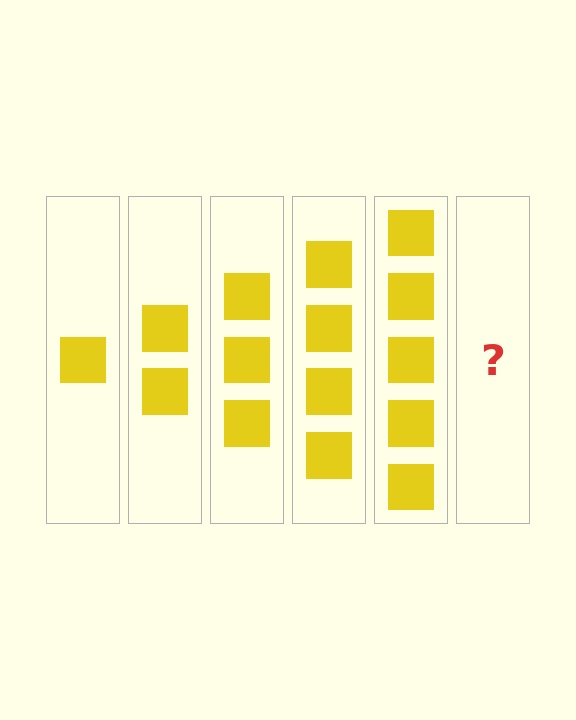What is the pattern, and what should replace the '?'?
The pattern is that each step adds one more square. The '?' should be 6 squares.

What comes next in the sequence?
The next element should be 6 squares.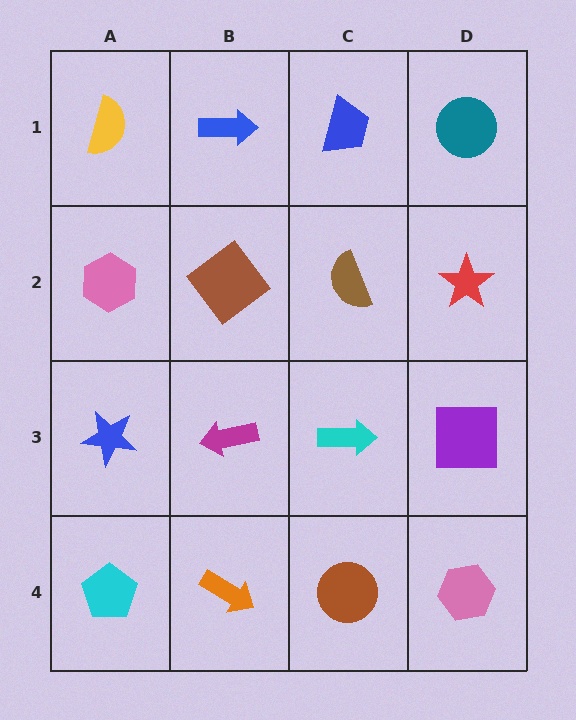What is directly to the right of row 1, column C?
A teal circle.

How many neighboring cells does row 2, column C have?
4.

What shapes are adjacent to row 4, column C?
A cyan arrow (row 3, column C), an orange arrow (row 4, column B), a pink hexagon (row 4, column D).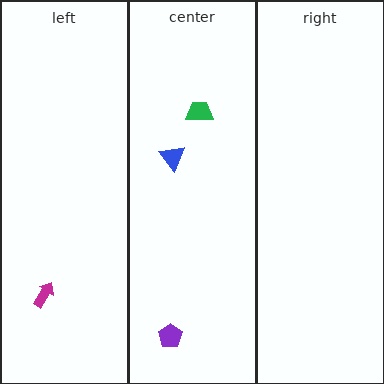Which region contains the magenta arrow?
The left region.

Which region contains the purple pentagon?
The center region.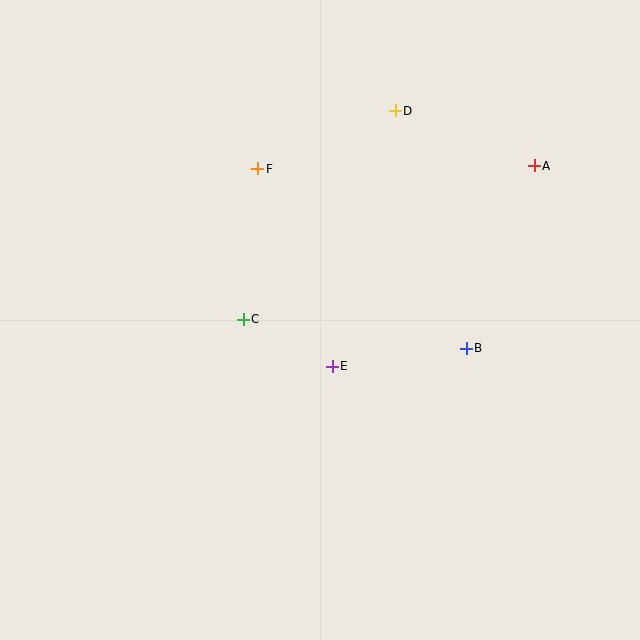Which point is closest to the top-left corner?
Point F is closest to the top-left corner.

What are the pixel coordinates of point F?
Point F is at (258, 169).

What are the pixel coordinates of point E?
Point E is at (332, 366).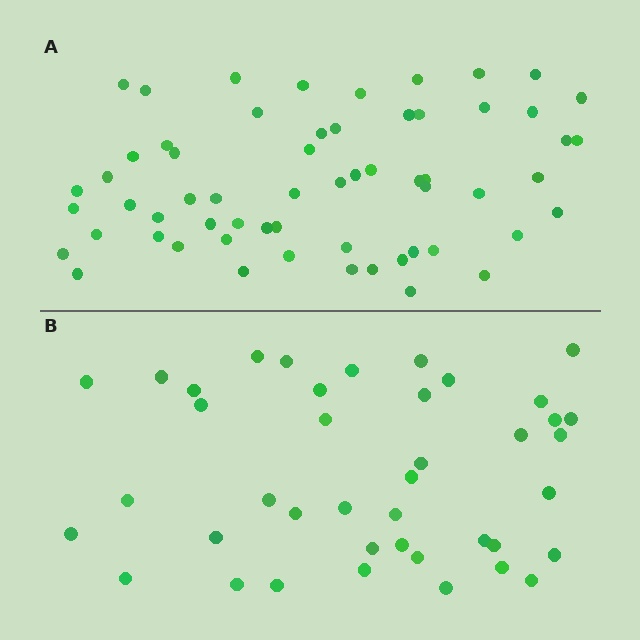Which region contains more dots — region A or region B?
Region A (the top region) has more dots.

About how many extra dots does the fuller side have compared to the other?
Region A has approximately 20 more dots than region B.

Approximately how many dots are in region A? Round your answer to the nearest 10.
About 60 dots.